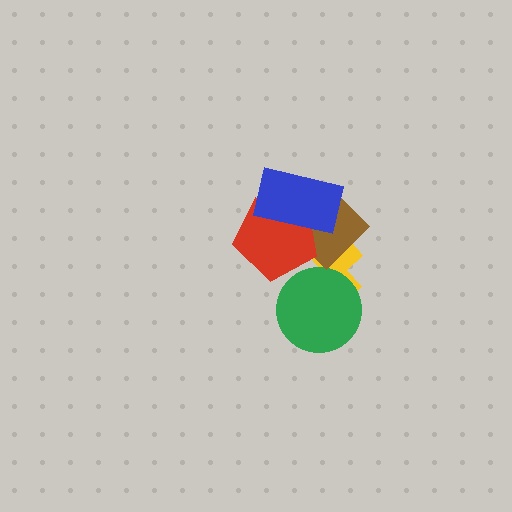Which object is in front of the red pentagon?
The blue rectangle is in front of the red pentagon.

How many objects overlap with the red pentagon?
3 objects overlap with the red pentagon.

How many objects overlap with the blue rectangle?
2 objects overlap with the blue rectangle.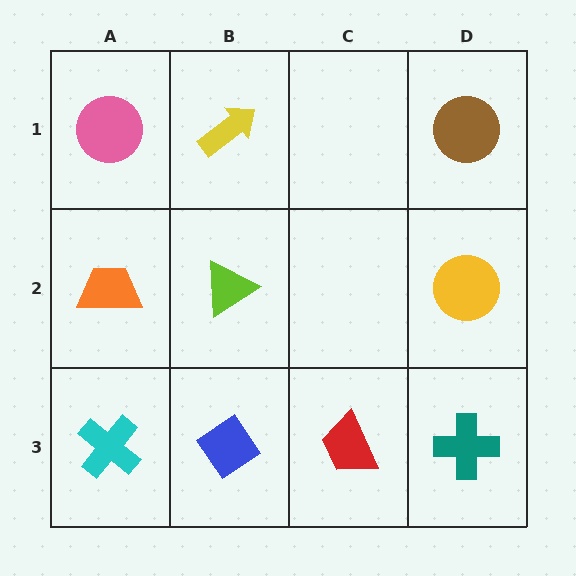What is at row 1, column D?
A brown circle.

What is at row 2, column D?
A yellow circle.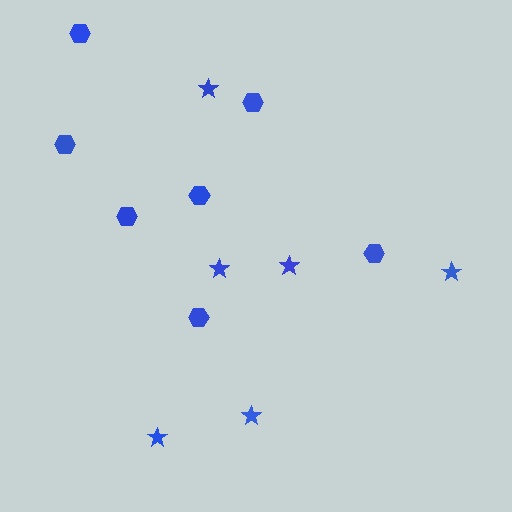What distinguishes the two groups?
There are 2 groups: one group of hexagons (7) and one group of stars (6).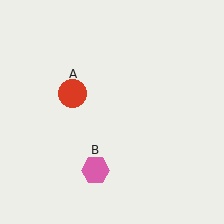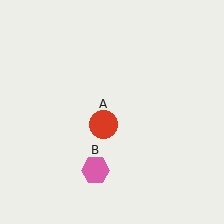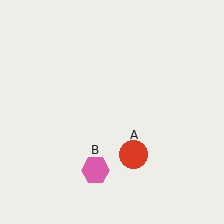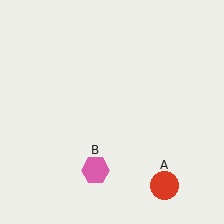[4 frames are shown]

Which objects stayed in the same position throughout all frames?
Pink hexagon (object B) remained stationary.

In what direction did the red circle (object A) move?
The red circle (object A) moved down and to the right.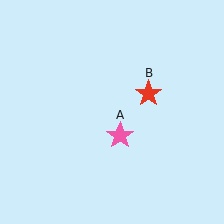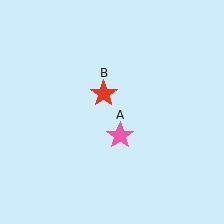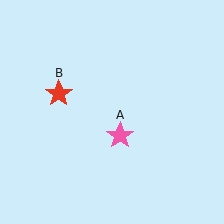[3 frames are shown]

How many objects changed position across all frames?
1 object changed position: red star (object B).